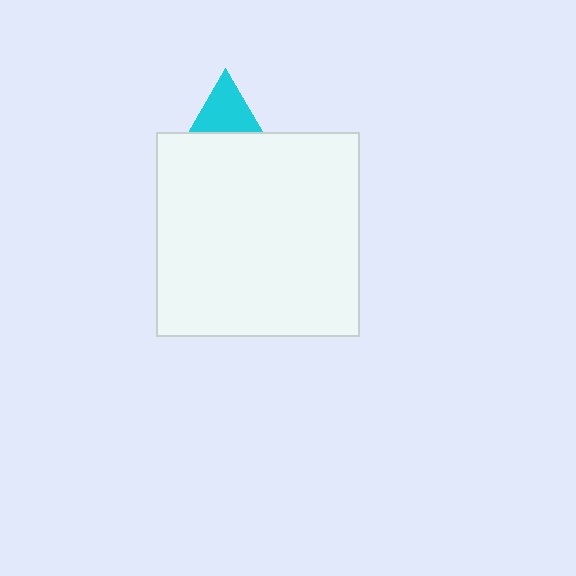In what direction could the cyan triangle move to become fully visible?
The cyan triangle could move up. That would shift it out from behind the white square entirely.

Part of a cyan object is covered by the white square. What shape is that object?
It is a triangle.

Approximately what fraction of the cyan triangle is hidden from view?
Roughly 67% of the cyan triangle is hidden behind the white square.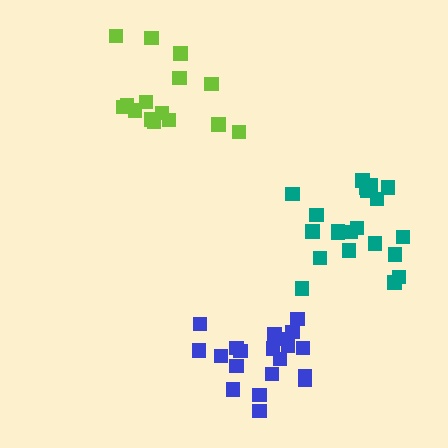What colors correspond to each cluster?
The clusters are colored: lime, teal, blue.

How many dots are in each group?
Group 1: 15 dots, Group 2: 21 dots, Group 3: 20 dots (56 total).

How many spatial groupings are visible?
There are 3 spatial groupings.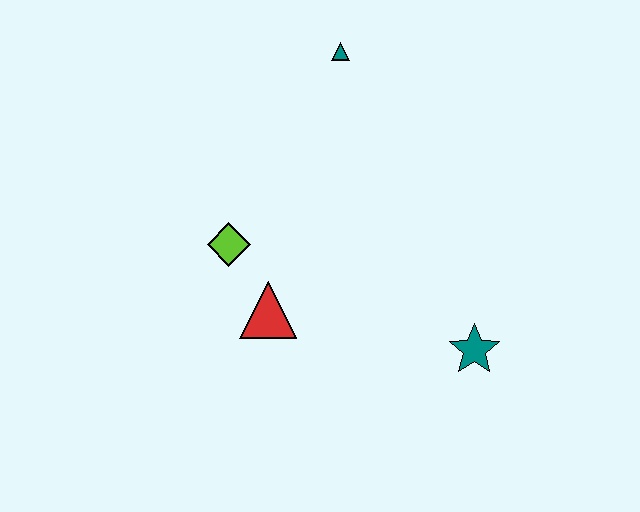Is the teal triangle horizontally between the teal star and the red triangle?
Yes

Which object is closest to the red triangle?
The lime diamond is closest to the red triangle.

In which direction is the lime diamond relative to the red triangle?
The lime diamond is above the red triangle.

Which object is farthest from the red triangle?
The teal triangle is farthest from the red triangle.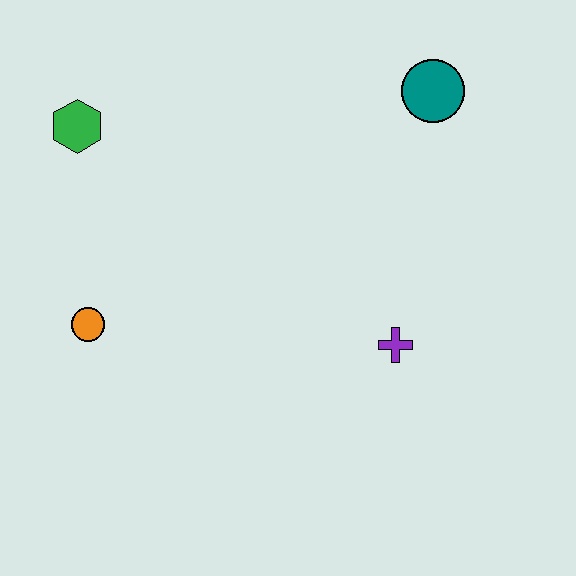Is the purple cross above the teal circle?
No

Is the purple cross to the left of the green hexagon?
No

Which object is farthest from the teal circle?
The orange circle is farthest from the teal circle.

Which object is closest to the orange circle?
The green hexagon is closest to the orange circle.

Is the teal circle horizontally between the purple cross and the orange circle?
No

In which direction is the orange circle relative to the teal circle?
The orange circle is to the left of the teal circle.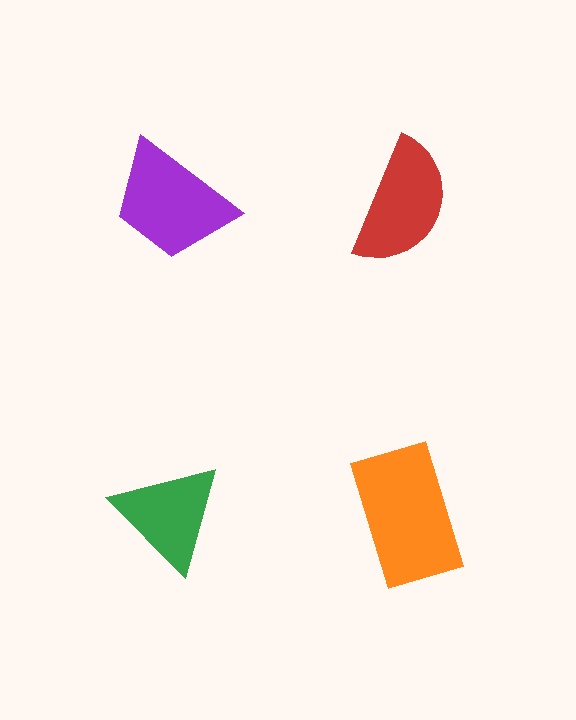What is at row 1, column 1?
A purple trapezoid.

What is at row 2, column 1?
A green triangle.